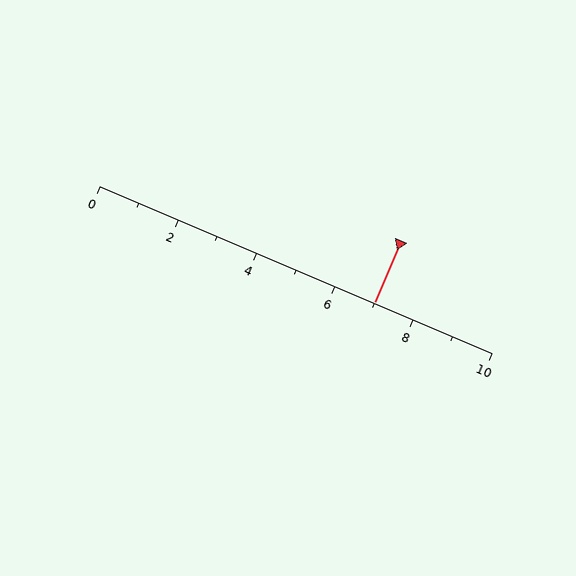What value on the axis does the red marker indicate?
The marker indicates approximately 7.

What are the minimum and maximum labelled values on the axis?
The axis runs from 0 to 10.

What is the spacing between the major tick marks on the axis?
The major ticks are spaced 2 apart.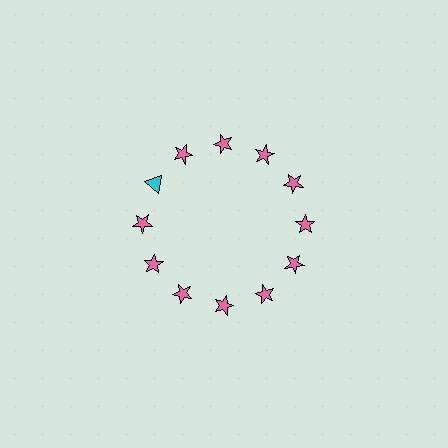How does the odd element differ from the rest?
It differs in both color (cyan instead of pink) and shape (triangle instead of star).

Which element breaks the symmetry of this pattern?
The cyan triangle at roughly the 10 o'clock position breaks the symmetry. All other shapes are pink stars.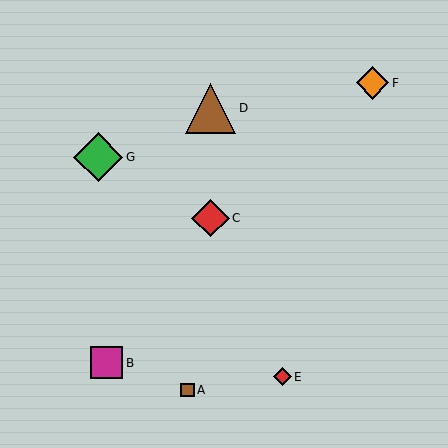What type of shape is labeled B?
Shape B is a magenta square.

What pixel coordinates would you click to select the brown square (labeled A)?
Click at (187, 390) to select the brown square A.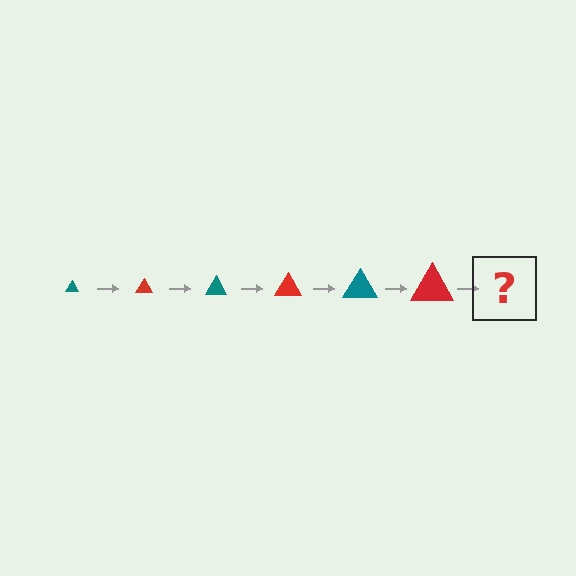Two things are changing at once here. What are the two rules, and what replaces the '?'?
The two rules are that the triangle grows larger each step and the color cycles through teal and red. The '?' should be a teal triangle, larger than the previous one.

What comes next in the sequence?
The next element should be a teal triangle, larger than the previous one.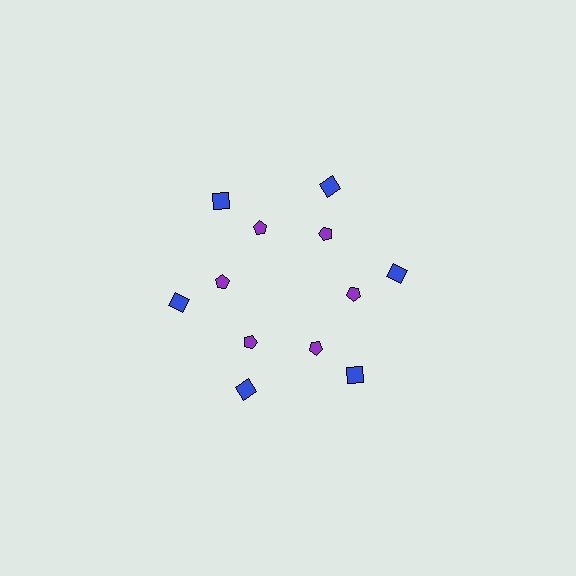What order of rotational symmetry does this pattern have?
This pattern has 6-fold rotational symmetry.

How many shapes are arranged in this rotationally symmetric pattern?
There are 12 shapes, arranged in 6 groups of 2.